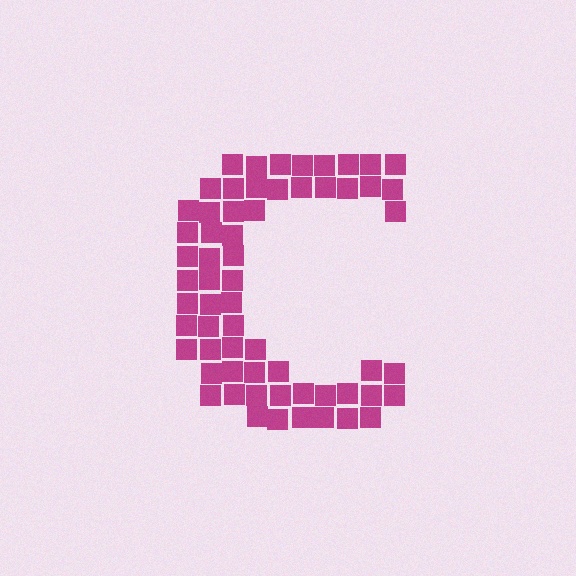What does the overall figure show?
The overall figure shows the letter C.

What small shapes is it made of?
It is made of small squares.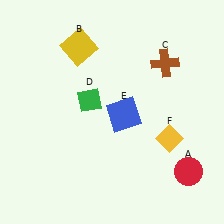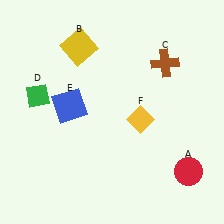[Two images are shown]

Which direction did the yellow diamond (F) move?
The yellow diamond (F) moved left.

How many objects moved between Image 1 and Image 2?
3 objects moved between the two images.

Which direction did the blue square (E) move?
The blue square (E) moved left.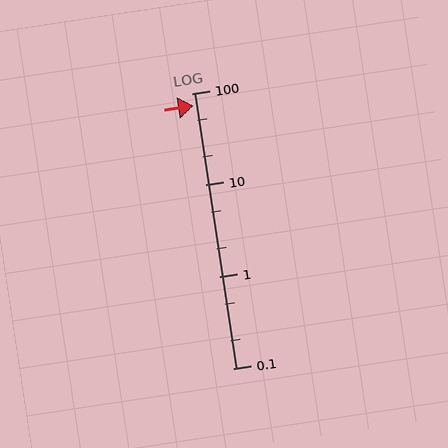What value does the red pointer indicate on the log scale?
The pointer indicates approximately 74.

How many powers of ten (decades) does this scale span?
The scale spans 3 decades, from 0.1 to 100.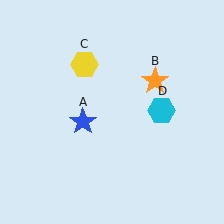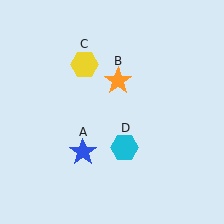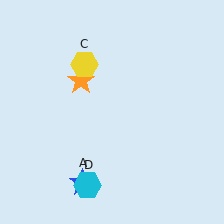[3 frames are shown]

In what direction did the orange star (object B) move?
The orange star (object B) moved left.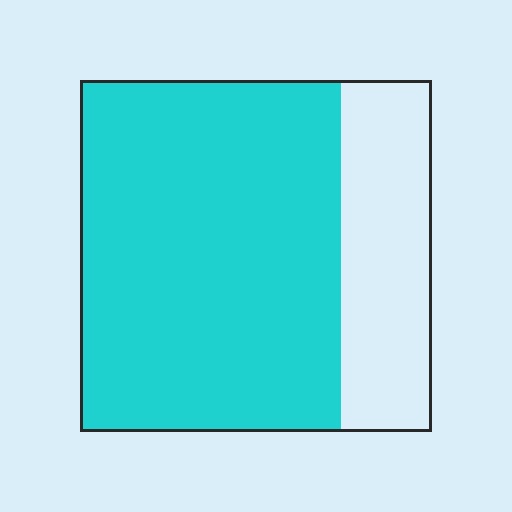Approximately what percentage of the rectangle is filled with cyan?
Approximately 75%.